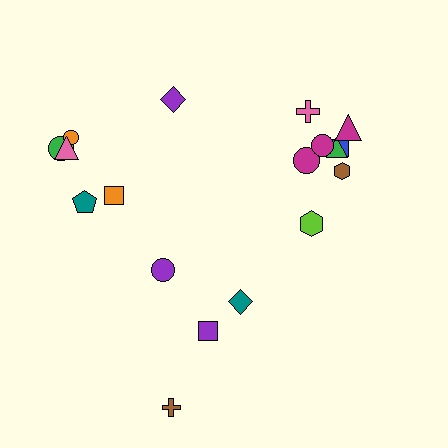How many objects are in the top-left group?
There are 6 objects.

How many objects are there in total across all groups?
There are 18 objects.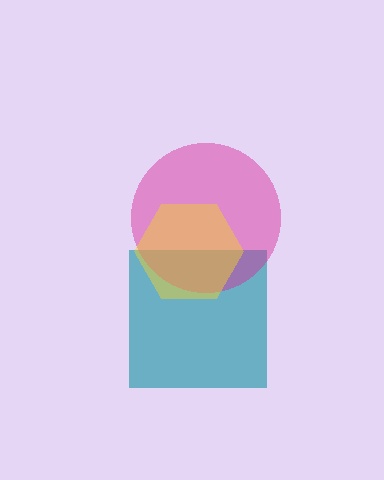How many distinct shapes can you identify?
There are 3 distinct shapes: a teal square, a magenta circle, a yellow hexagon.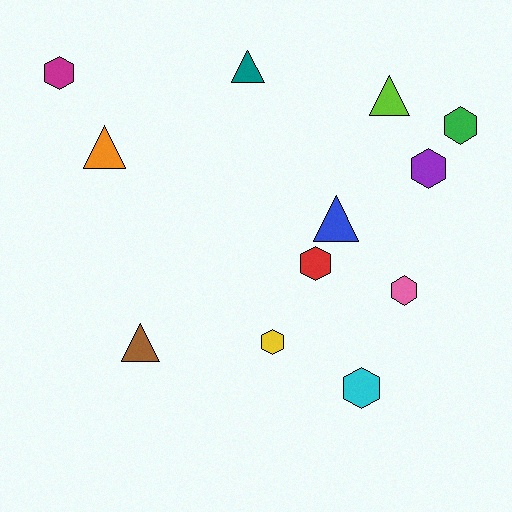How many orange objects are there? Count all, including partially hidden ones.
There is 1 orange object.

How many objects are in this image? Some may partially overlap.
There are 12 objects.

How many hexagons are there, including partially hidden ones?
There are 7 hexagons.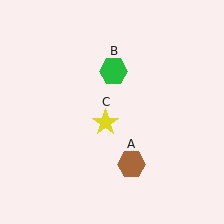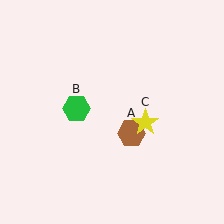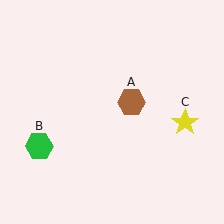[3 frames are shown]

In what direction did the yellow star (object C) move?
The yellow star (object C) moved right.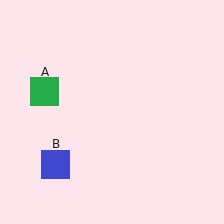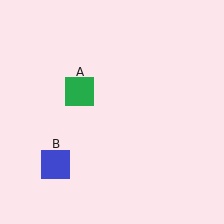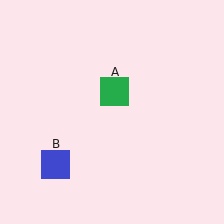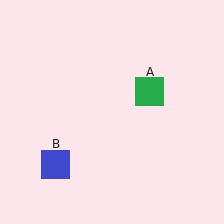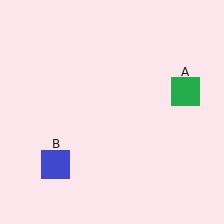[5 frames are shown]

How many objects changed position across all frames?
1 object changed position: green square (object A).